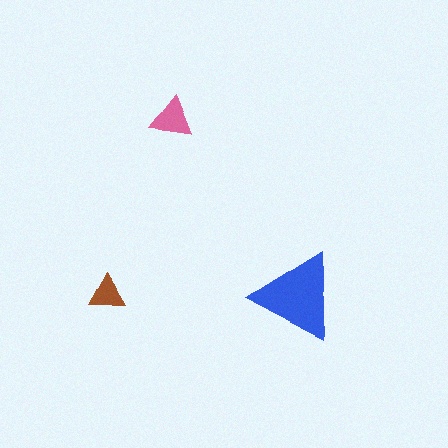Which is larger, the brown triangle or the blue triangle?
The blue one.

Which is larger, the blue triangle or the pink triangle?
The blue one.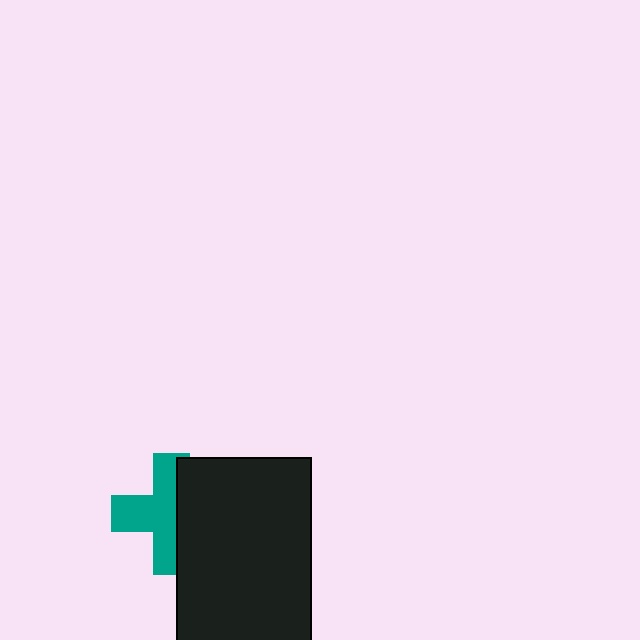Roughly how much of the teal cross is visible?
About half of it is visible (roughly 57%).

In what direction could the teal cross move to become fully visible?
The teal cross could move left. That would shift it out from behind the black rectangle entirely.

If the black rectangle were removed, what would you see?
You would see the complete teal cross.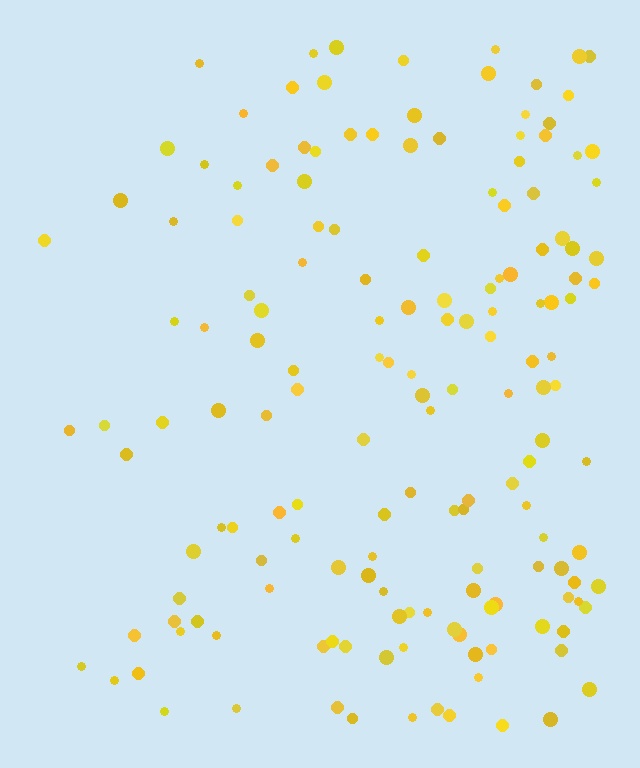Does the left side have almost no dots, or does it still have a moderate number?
Still a moderate number, just noticeably fewer than the right.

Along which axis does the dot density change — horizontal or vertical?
Horizontal.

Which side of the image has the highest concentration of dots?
The right.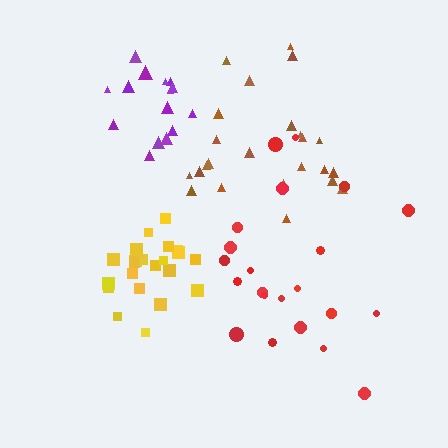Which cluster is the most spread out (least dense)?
Red.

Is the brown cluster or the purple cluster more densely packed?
Purple.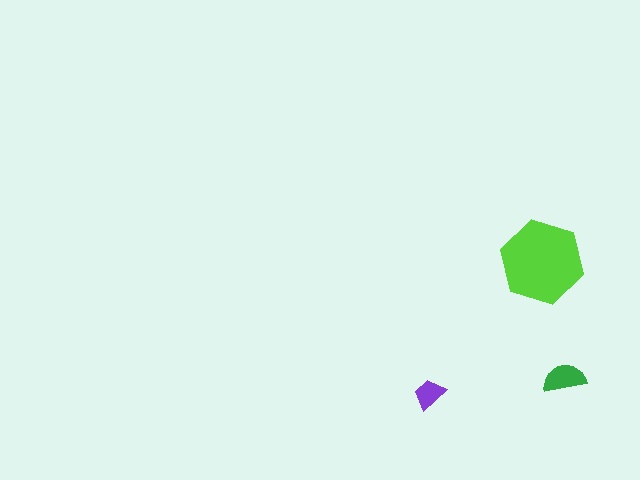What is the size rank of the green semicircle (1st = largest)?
2nd.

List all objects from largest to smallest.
The lime hexagon, the green semicircle, the purple trapezoid.